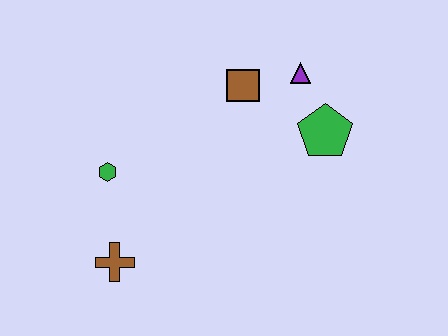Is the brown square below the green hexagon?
No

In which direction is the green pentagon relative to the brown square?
The green pentagon is to the right of the brown square.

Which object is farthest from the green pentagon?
The brown cross is farthest from the green pentagon.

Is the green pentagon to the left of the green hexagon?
No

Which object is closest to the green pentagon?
The purple triangle is closest to the green pentagon.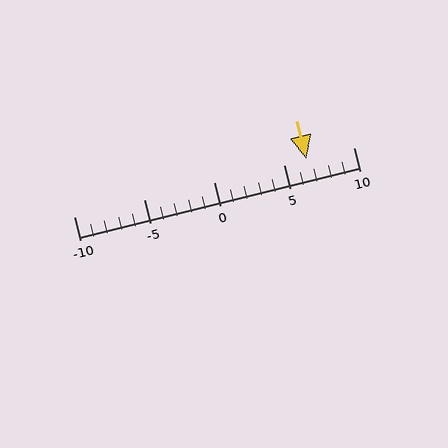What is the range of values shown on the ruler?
The ruler shows values from -10 to 10.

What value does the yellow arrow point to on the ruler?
The yellow arrow points to approximately 7.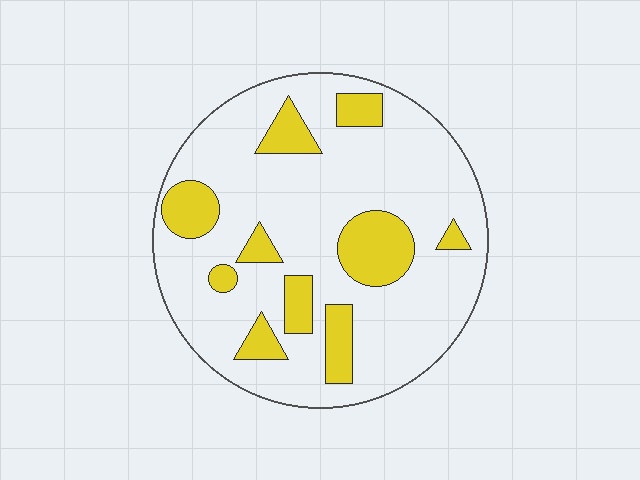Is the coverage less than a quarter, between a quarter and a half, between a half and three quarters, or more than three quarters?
Less than a quarter.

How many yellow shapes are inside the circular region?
10.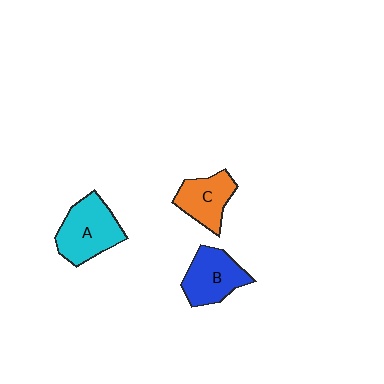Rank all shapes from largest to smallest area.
From largest to smallest: A (cyan), B (blue), C (orange).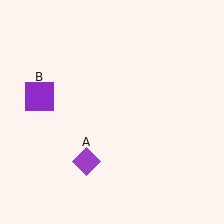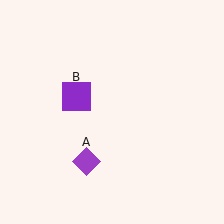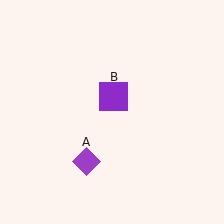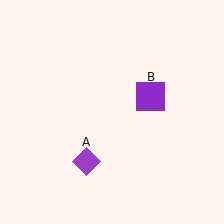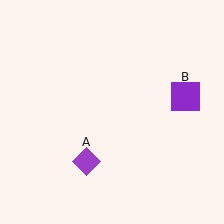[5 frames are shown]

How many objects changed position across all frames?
1 object changed position: purple square (object B).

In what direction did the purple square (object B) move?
The purple square (object B) moved right.